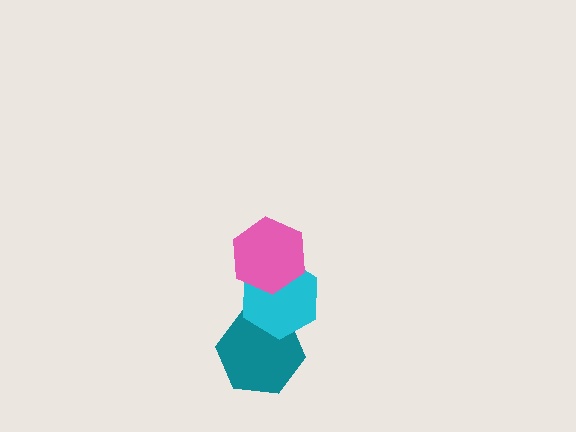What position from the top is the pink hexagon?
The pink hexagon is 1st from the top.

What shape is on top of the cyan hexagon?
The pink hexagon is on top of the cyan hexagon.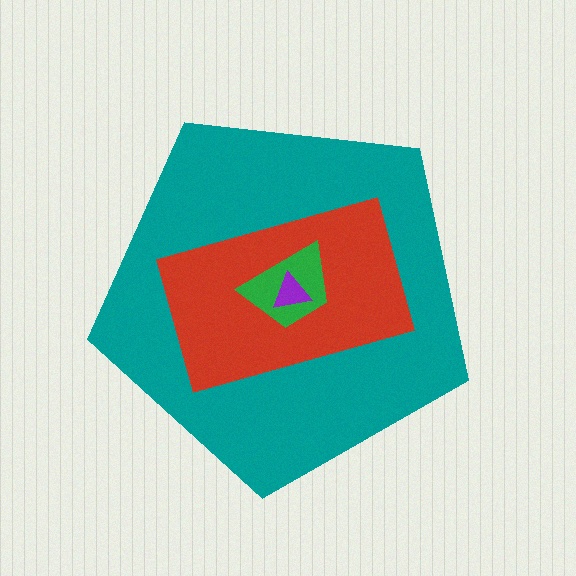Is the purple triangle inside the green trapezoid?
Yes.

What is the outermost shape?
The teal pentagon.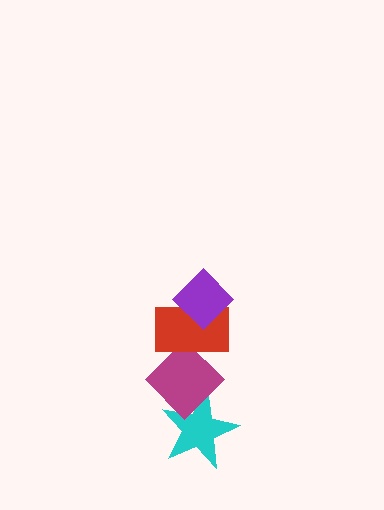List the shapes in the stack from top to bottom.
From top to bottom: the purple diamond, the red rectangle, the magenta diamond, the cyan star.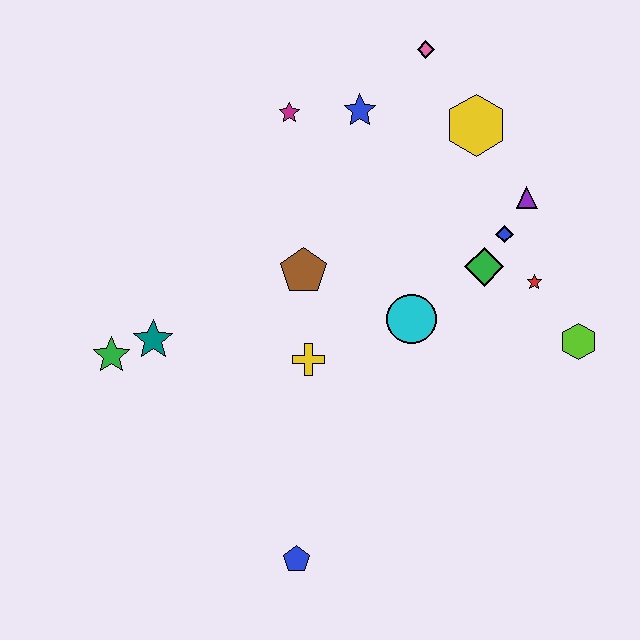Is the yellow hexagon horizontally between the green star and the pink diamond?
No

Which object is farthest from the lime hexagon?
The green star is farthest from the lime hexagon.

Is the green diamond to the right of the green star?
Yes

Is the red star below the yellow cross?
No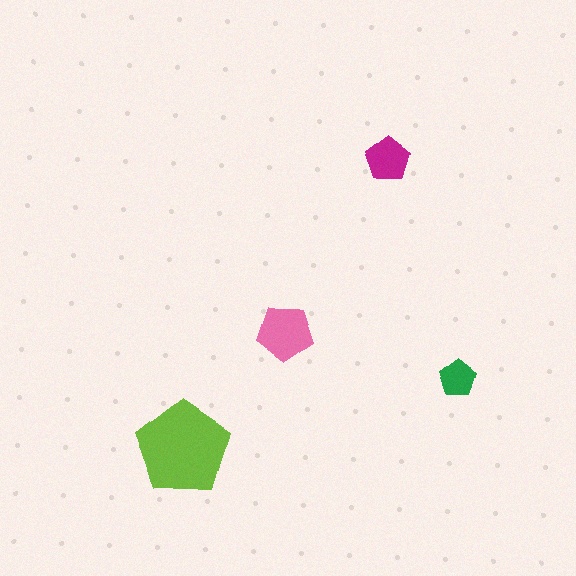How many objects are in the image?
There are 4 objects in the image.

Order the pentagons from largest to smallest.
the lime one, the pink one, the magenta one, the green one.